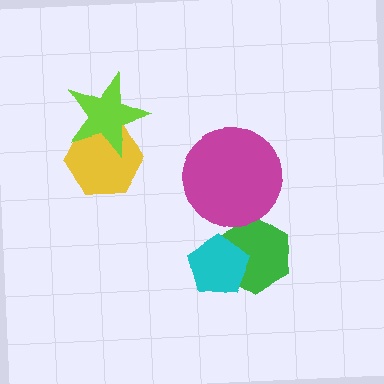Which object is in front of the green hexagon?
The cyan pentagon is in front of the green hexagon.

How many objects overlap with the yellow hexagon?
1 object overlaps with the yellow hexagon.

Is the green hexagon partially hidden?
Yes, it is partially covered by another shape.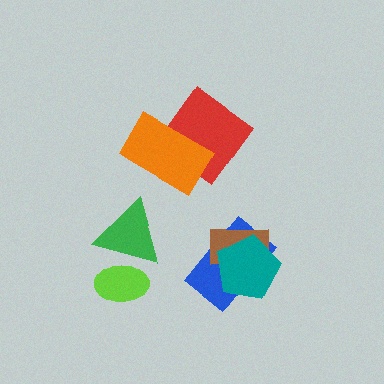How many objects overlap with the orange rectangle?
1 object overlaps with the orange rectangle.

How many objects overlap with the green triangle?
1 object overlaps with the green triangle.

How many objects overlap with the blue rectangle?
2 objects overlap with the blue rectangle.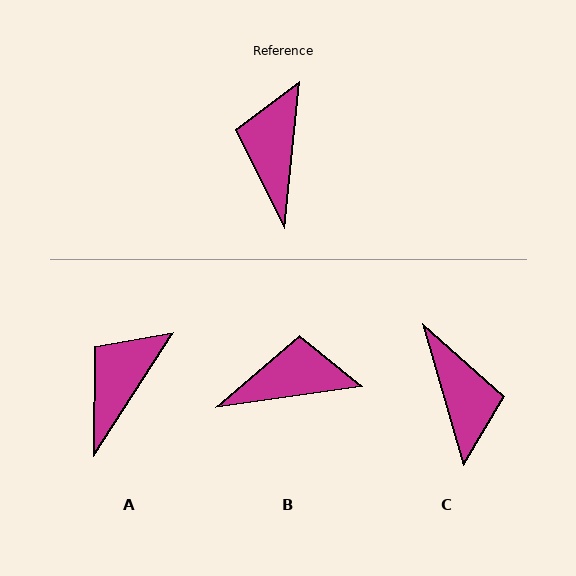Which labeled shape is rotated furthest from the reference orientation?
C, about 158 degrees away.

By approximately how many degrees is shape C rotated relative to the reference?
Approximately 158 degrees clockwise.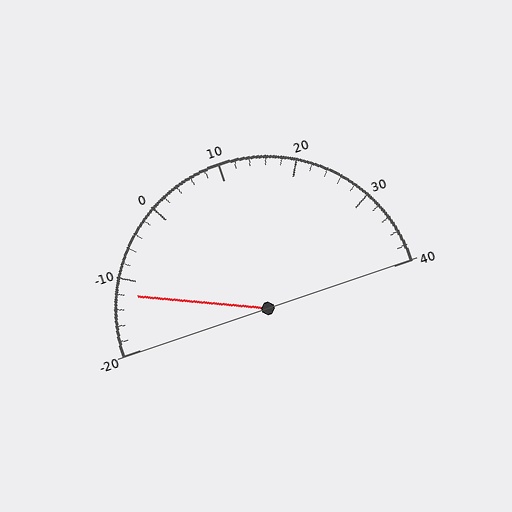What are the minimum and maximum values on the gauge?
The gauge ranges from -20 to 40.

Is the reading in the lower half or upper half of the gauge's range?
The reading is in the lower half of the range (-20 to 40).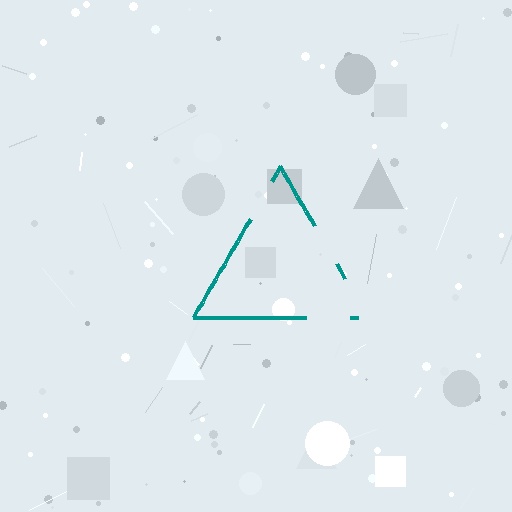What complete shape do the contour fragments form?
The contour fragments form a triangle.